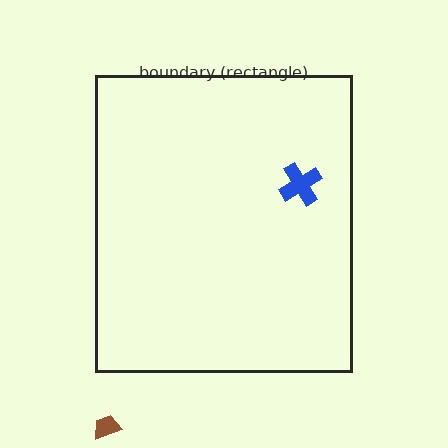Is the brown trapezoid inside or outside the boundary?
Outside.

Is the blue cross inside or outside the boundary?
Inside.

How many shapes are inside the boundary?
1 inside, 1 outside.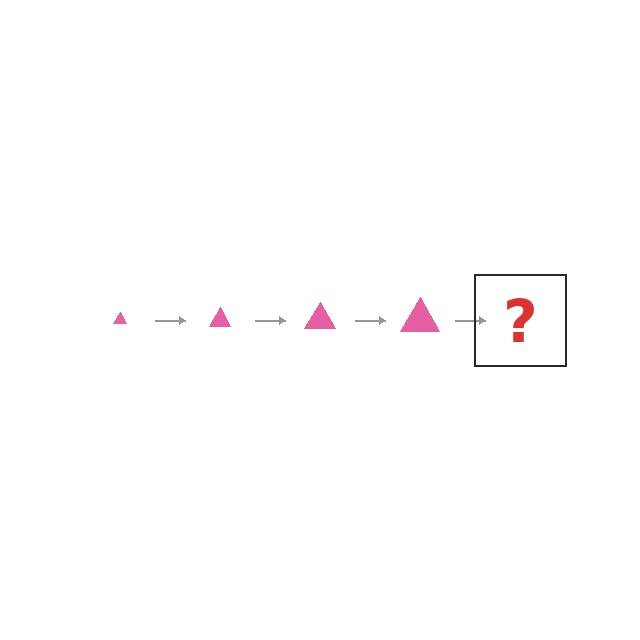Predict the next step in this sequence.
The next step is a pink triangle, larger than the previous one.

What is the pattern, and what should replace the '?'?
The pattern is that the triangle gets progressively larger each step. The '?' should be a pink triangle, larger than the previous one.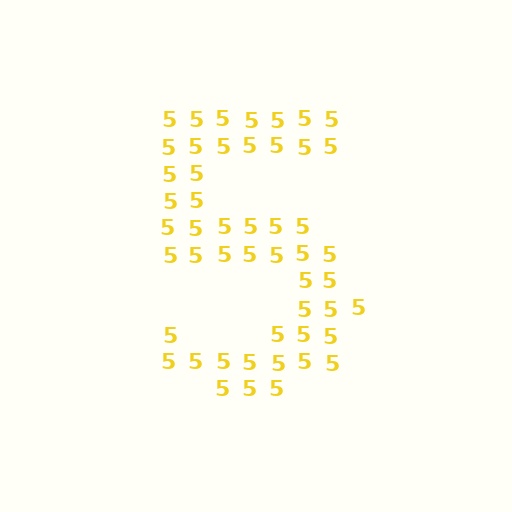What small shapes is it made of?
It is made of small digit 5's.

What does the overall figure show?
The overall figure shows the digit 5.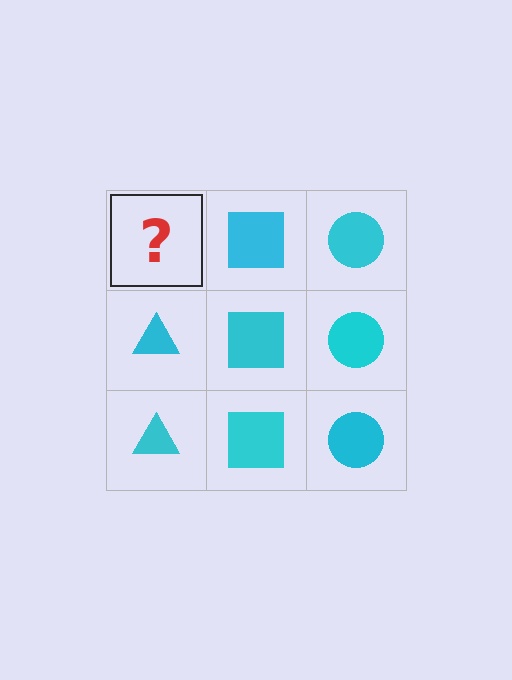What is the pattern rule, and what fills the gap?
The rule is that each column has a consistent shape. The gap should be filled with a cyan triangle.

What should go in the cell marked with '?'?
The missing cell should contain a cyan triangle.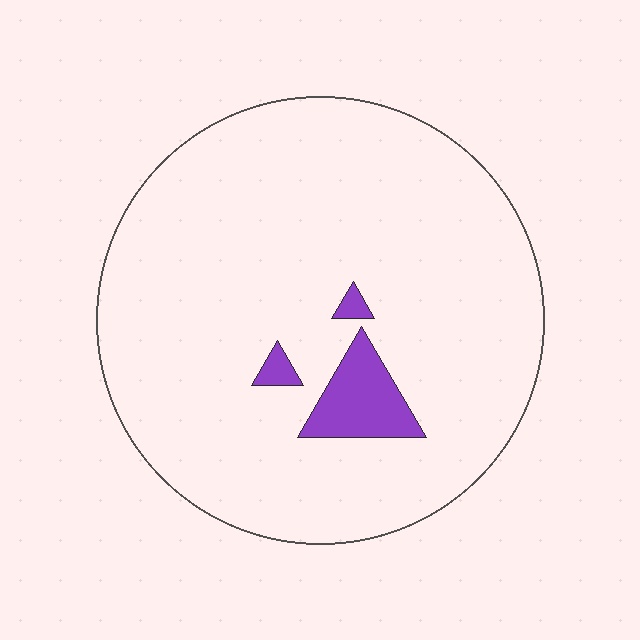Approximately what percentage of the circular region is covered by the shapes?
Approximately 5%.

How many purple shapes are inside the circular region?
3.